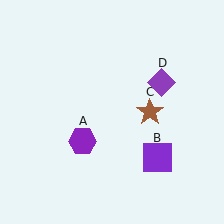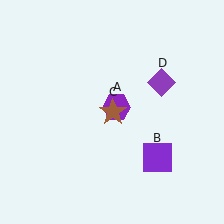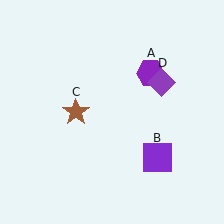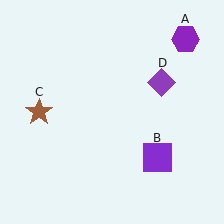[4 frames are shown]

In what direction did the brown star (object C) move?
The brown star (object C) moved left.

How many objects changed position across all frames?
2 objects changed position: purple hexagon (object A), brown star (object C).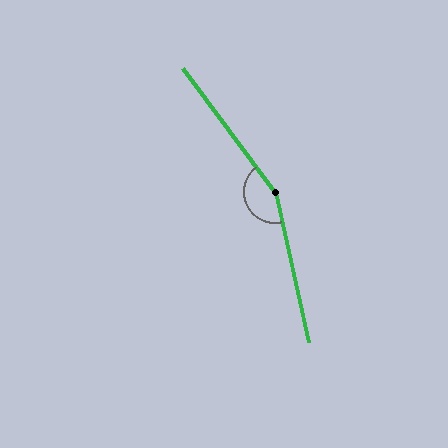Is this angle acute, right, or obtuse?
It is obtuse.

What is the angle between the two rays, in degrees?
Approximately 156 degrees.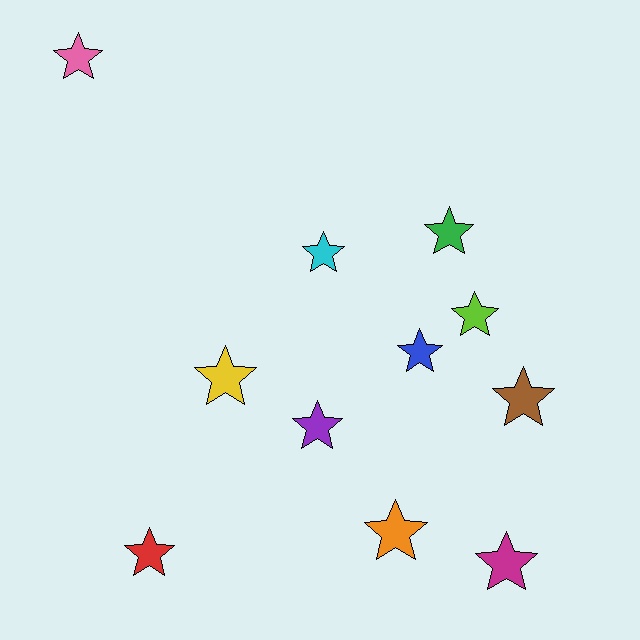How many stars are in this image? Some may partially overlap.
There are 11 stars.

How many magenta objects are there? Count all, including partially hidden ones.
There is 1 magenta object.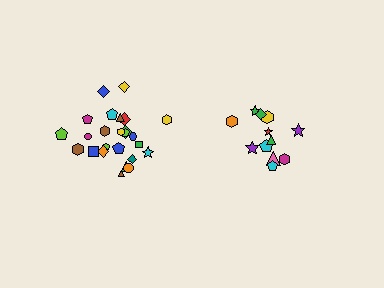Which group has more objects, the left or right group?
The left group.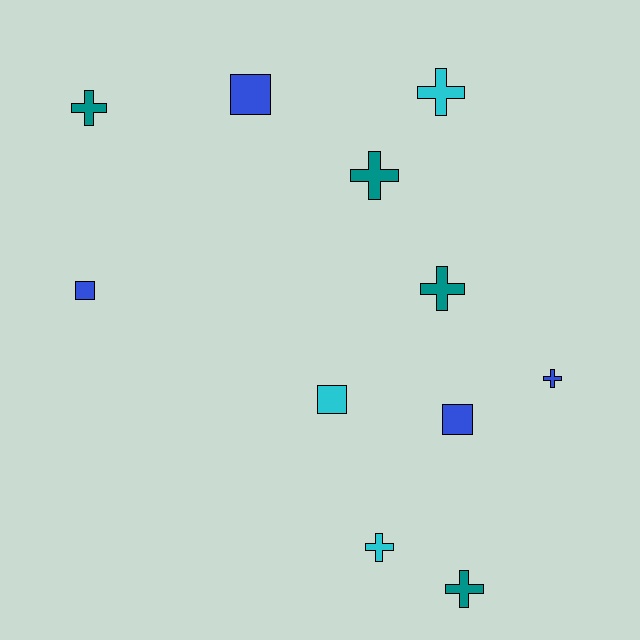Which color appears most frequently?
Teal, with 4 objects.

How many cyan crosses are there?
There are 2 cyan crosses.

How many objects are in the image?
There are 11 objects.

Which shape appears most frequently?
Cross, with 7 objects.